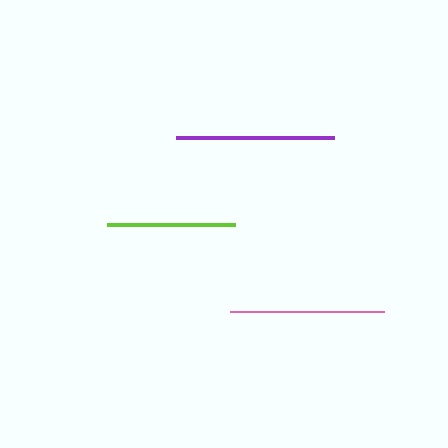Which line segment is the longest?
The purple line is the longest at approximately 158 pixels.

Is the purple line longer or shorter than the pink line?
The purple line is longer than the pink line.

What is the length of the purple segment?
The purple segment is approximately 158 pixels long.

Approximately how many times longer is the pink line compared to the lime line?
The pink line is approximately 1.2 times the length of the lime line.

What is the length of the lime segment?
The lime segment is approximately 127 pixels long.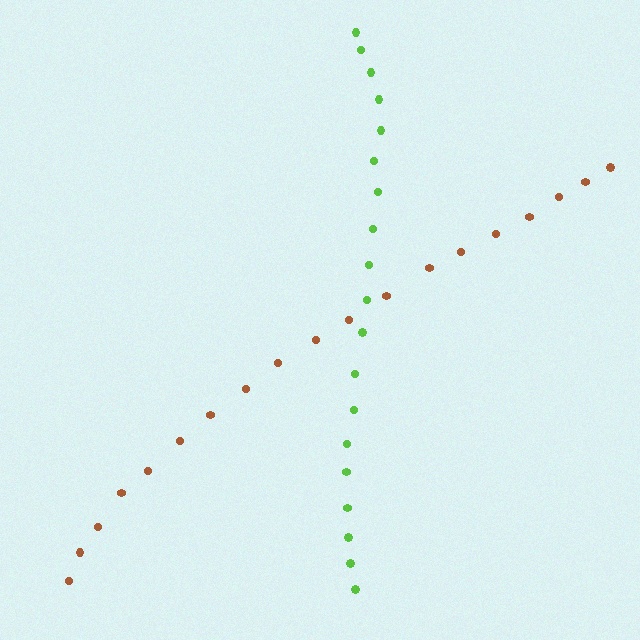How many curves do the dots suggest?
There are 2 distinct paths.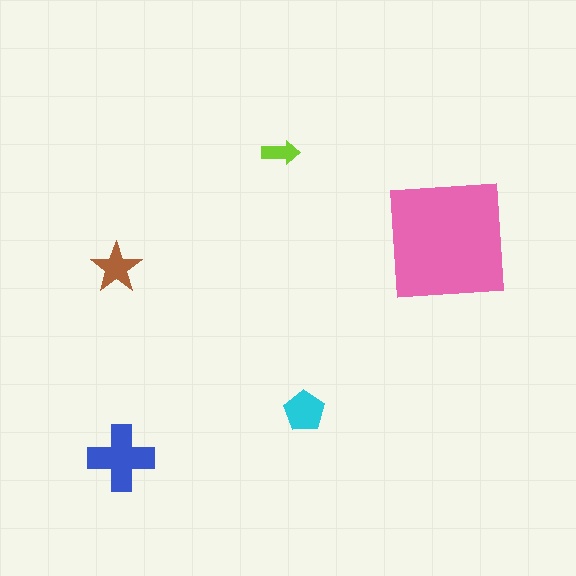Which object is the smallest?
The lime arrow.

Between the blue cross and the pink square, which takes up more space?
The pink square.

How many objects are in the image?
There are 5 objects in the image.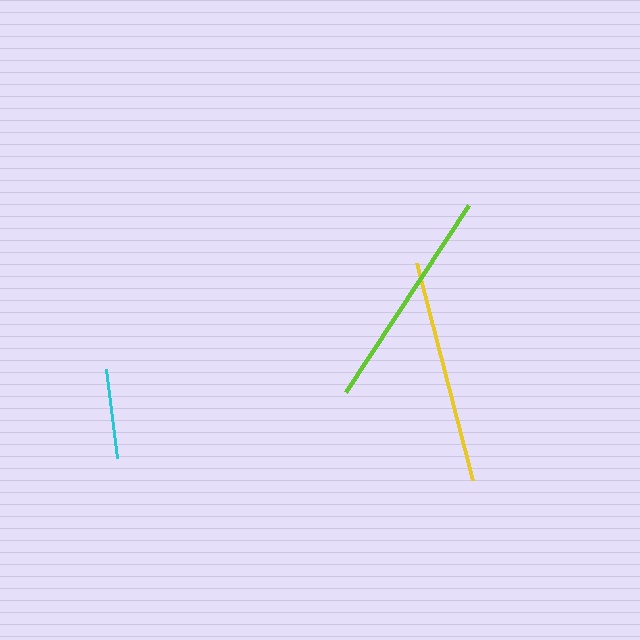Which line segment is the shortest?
The cyan line is the shortest at approximately 90 pixels.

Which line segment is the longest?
The yellow line is the longest at approximately 224 pixels.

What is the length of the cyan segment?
The cyan segment is approximately 90 pixels long.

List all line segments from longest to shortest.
From longest to shortest: yellow, lime, cyan.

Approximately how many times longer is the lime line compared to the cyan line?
The lime line is approximately 2.5 times the length of the cyan line.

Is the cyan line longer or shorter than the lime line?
The lime line is longer than the cyan line.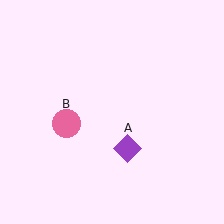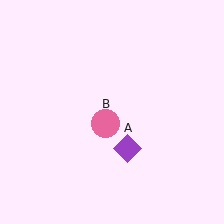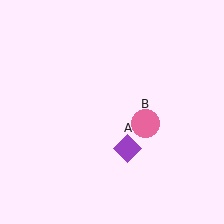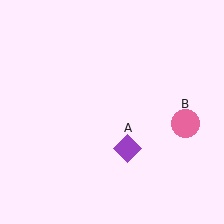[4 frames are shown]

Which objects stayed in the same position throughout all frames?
Purple diamond (object A) remained stationary.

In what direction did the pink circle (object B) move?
The pink circle (object B) moved right.